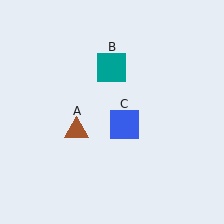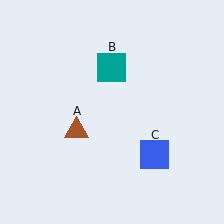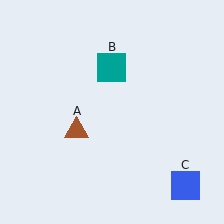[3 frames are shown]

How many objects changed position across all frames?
1 object changed position: blue square (object C).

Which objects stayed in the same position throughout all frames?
Brown triangle (object A) and teal square (object B) remained stationary.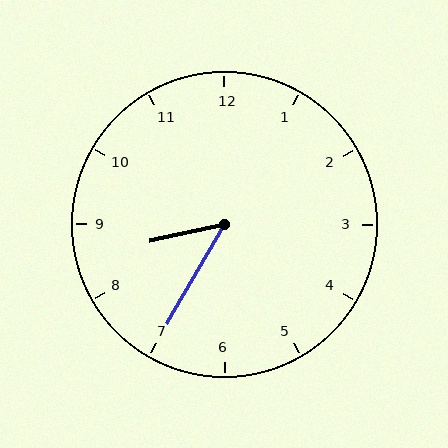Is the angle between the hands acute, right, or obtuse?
It is acute.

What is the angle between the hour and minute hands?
Approximately 48 degrees.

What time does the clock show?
8:35.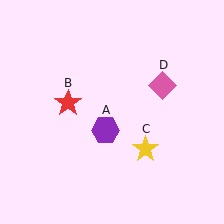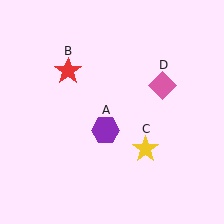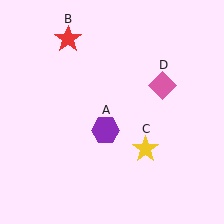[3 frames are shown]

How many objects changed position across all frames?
1 object changed position: red star (object B).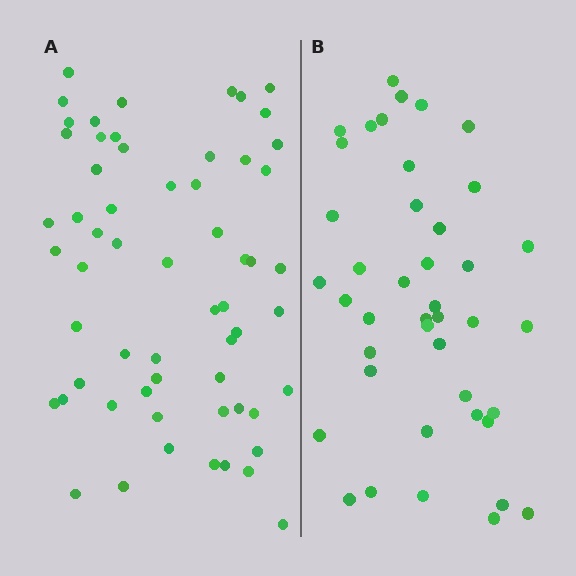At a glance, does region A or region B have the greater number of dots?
Region A (the left region) has more dots.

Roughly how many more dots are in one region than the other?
Region A has approximately 20 more dots than region B.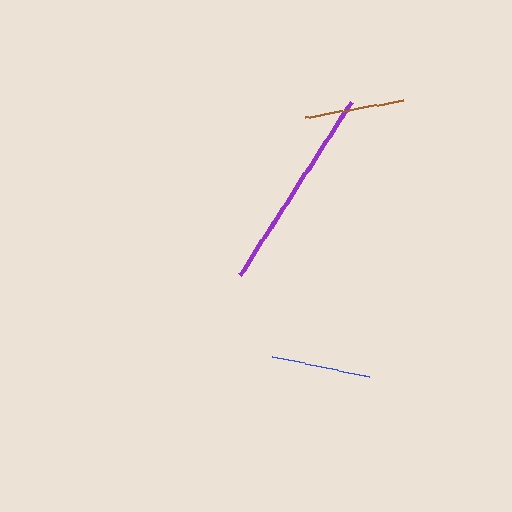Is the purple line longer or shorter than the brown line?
The purple line is longer than the brown line.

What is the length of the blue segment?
The blue segment is approximately 100 pixels long.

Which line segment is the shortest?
The brown line is the shortest at approximately 99 pixels.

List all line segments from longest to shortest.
From longest to shortest: purple, blue, brown.